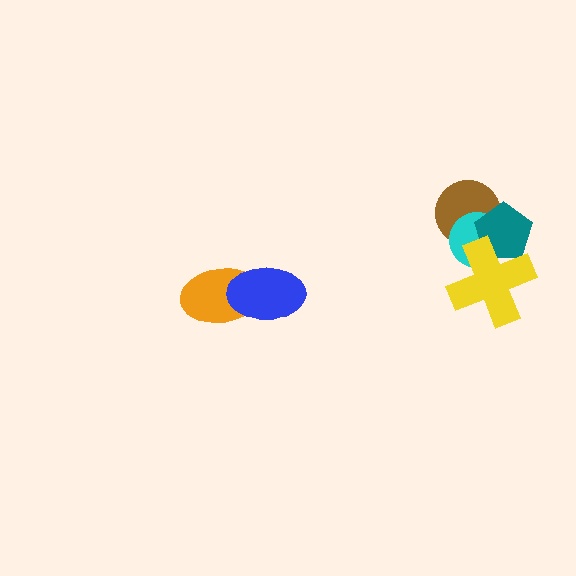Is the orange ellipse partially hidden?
Yes, it is partially covered by another shape.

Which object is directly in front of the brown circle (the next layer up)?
The cyan circle is directly in front of the brown circle.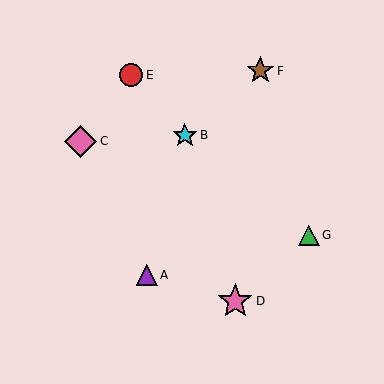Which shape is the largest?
The pink star (labeled D) is the largest.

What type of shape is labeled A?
Shape A is a purple triangle.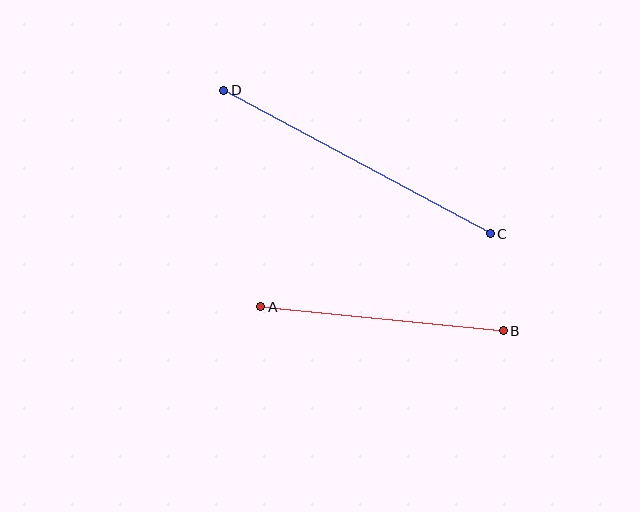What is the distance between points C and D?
The distance is approximately 302 pixels.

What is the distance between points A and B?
The distance is approximately 243 pixels.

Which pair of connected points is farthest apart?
Points C and D are farthest apart.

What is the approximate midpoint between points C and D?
The midpoint is at approximately (357, 162) pixels.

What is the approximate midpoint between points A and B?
The midpoint is at approximately (382, 319) pixels.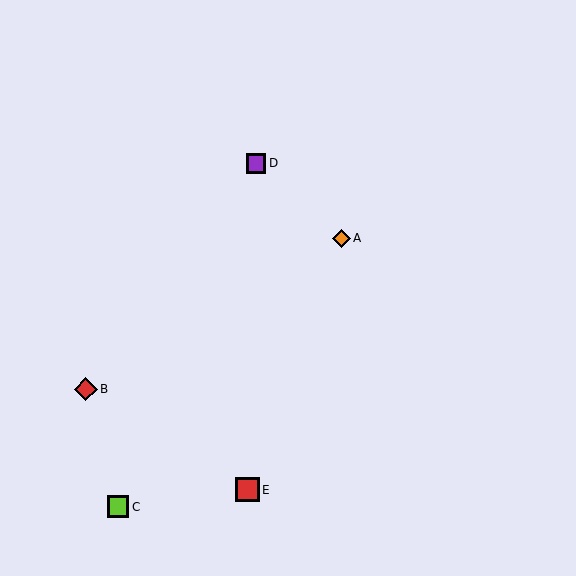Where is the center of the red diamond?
The center of the red diamond is at (86, 389).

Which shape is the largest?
The red square (labeled E) is the largest.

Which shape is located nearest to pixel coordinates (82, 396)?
The red diamond (labeled B) at (86, 389) is nearest to that location.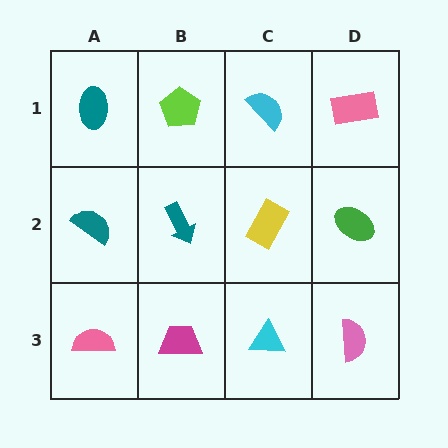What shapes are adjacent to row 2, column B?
A lime pentagon (row 1, column B), a magenta trapezoid (row 3, column B), a teal semicircle (row 2, column A), a yellow rectangle (row 2, column C).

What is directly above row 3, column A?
A teal semicircle.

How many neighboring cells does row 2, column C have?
4.